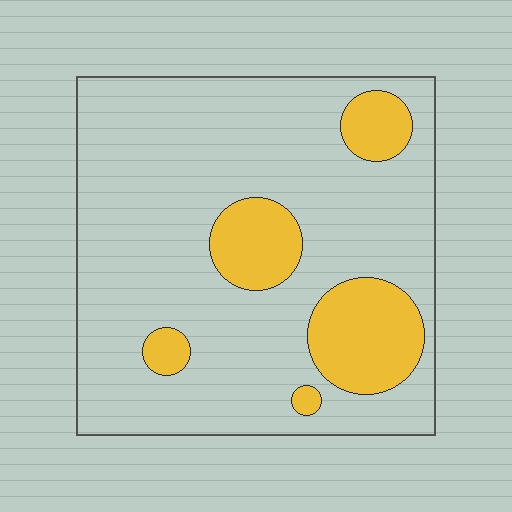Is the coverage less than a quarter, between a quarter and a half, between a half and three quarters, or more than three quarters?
Less than a quarter.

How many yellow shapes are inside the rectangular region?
5.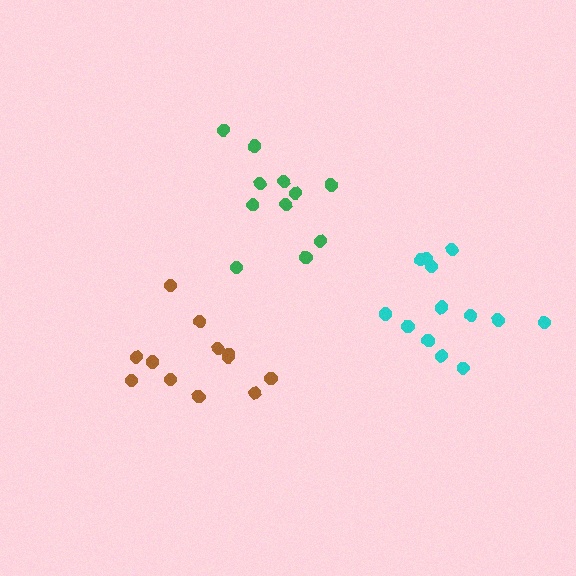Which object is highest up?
The green cluster is topmost.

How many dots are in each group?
Group 1: 12 dots, Group 2: 13 dots, Group 3: 11 dots (36 total).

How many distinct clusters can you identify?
There are 3 distinct clusters.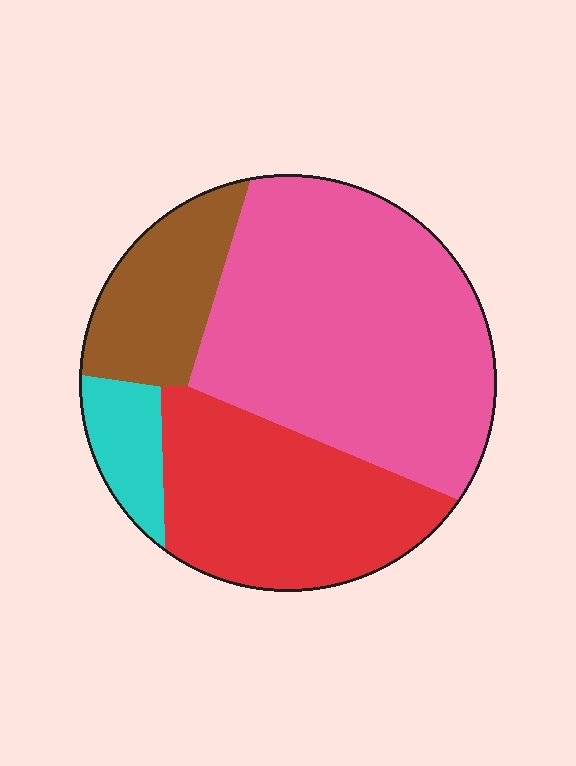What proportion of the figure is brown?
Brown takes up less than a quarter of the figure.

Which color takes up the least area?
Cyan, at roughly 5%.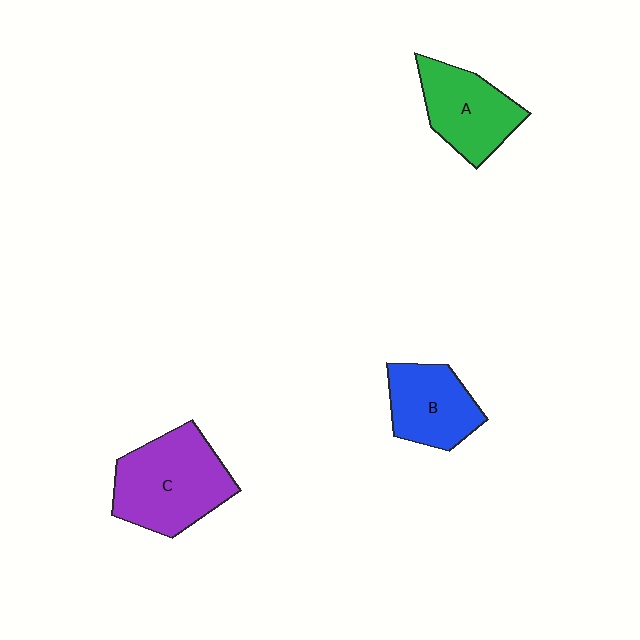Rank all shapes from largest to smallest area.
From largest to smallest: C (purple), A (green), B (blue).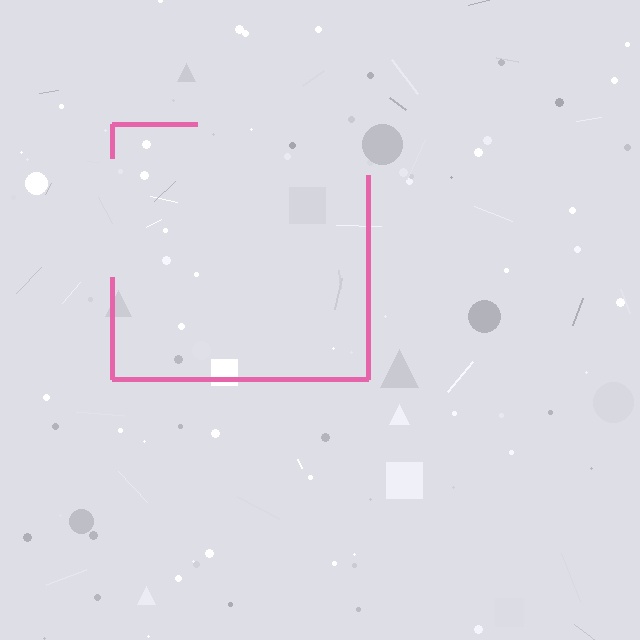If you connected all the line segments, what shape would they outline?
They would outline a square.